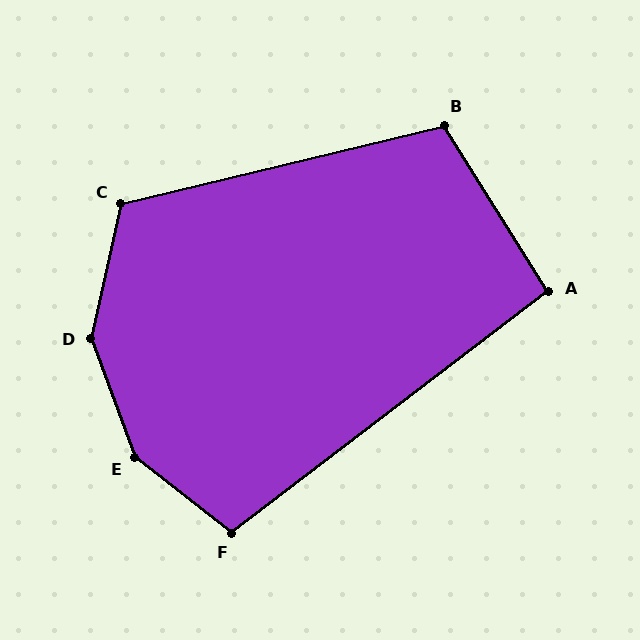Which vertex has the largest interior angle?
E, at approximately 149 degrees.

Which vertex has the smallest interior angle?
A, at approximately 95 degrees.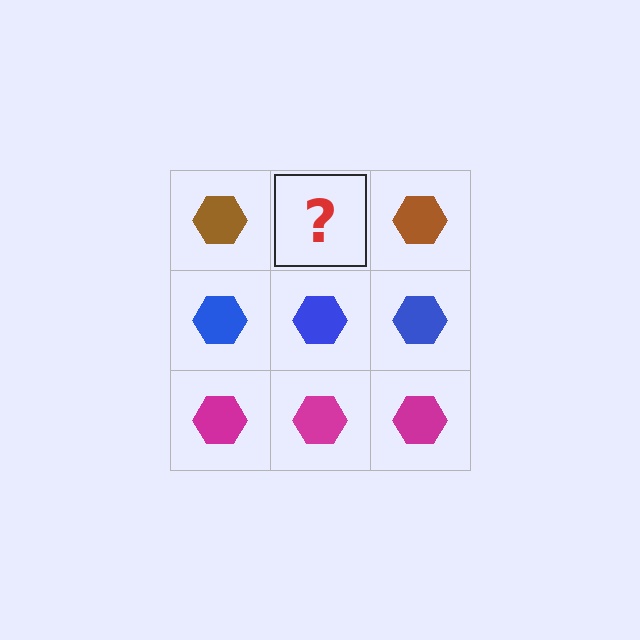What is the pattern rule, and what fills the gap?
The rule is that each row has a consistent color. The gap should be filled with a brown hexagon.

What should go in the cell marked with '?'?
The missing cell should contain a brown hexagon.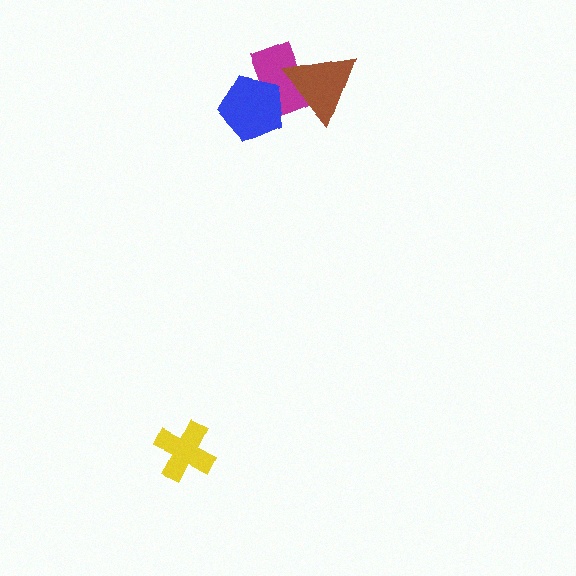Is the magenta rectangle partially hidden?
Yes, it is partially covered by another shape.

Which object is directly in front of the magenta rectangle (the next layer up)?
The blue pentagon is directly in front of the magenta rectangle.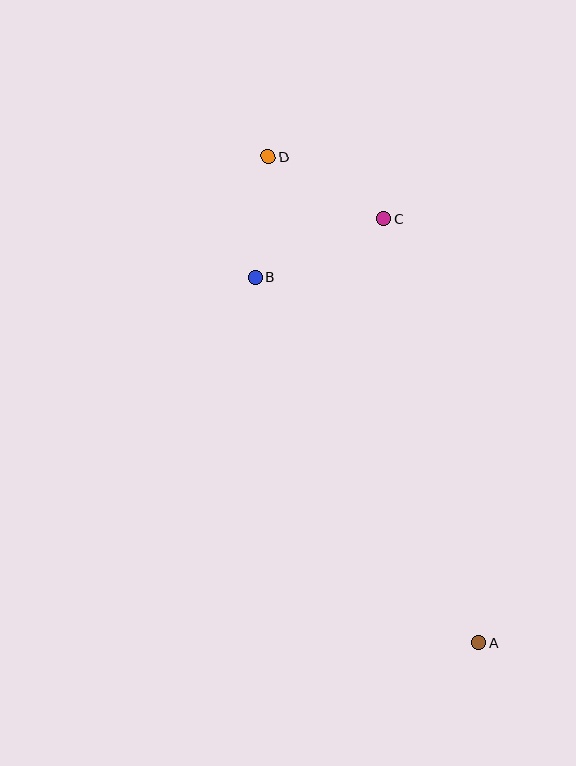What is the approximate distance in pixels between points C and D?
The distance between C and D is approximately 130 pixels.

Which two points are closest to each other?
Points B and D are closest to each other.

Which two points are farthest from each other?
Points A and D are farthest from each other.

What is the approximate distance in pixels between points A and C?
The distance between A and C is approximately 434 pixels.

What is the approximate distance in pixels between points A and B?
The distance between A and B is approximately 428 pixels.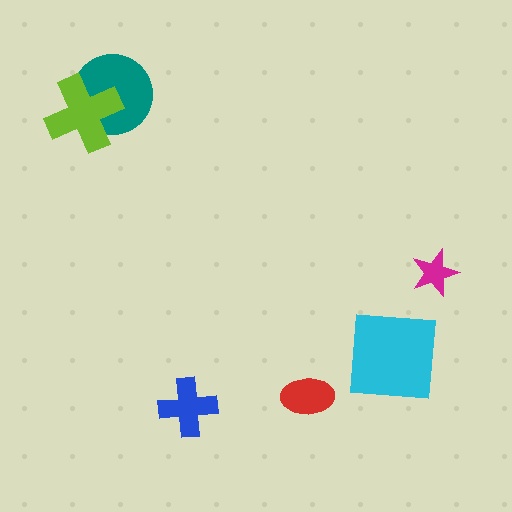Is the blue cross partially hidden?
No, no other shape covers it.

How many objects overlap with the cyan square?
0 objects overlap with the cyan square.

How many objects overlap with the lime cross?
1 object overlaps with the lime cross.